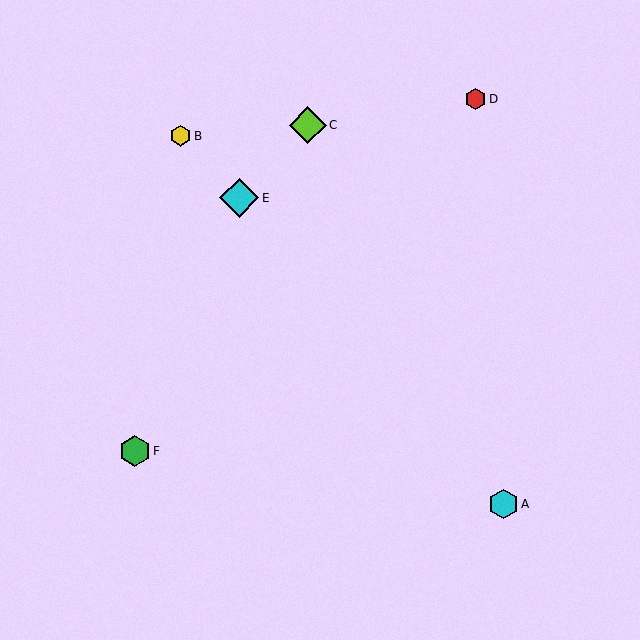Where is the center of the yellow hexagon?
The center of the yellow hexagon is at (180, 136).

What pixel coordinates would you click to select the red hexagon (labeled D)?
Click at (476, 99) to select the red hexagon D.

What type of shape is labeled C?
Shape C is a lime diamond.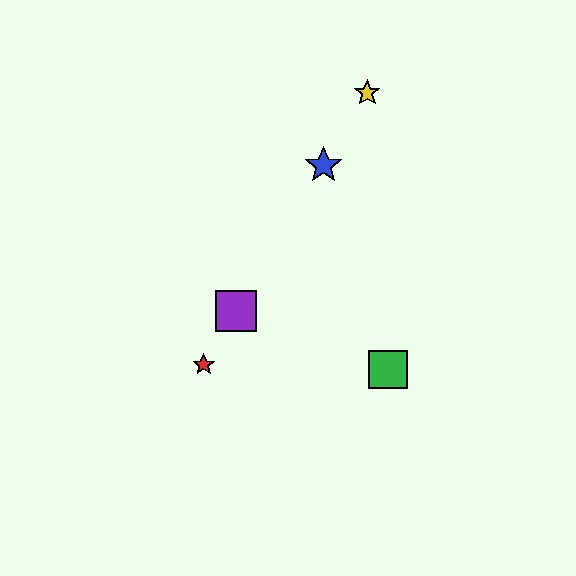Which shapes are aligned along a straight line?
The red star, the blue star, the yellow star, the purple square are aligned along a straight line.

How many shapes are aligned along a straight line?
4 shapes (the red star, the blue star, the yellow star, the purple square) are aligned along a straight line.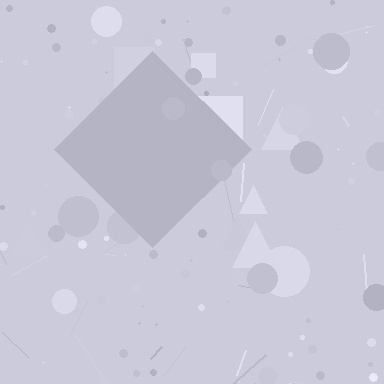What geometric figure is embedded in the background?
A diamond is embedded in the background.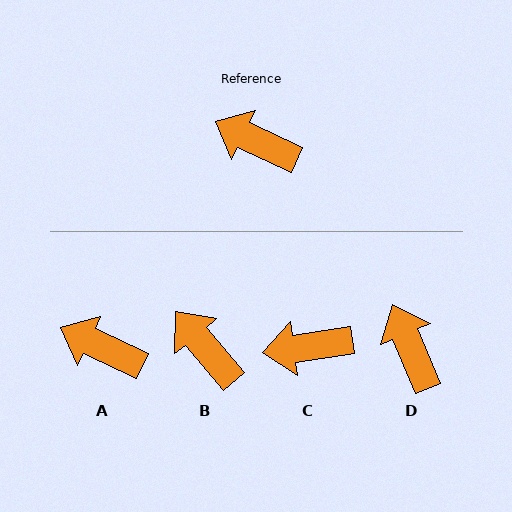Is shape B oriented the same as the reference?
No, it is off by about 24 degrees.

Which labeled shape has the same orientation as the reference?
A.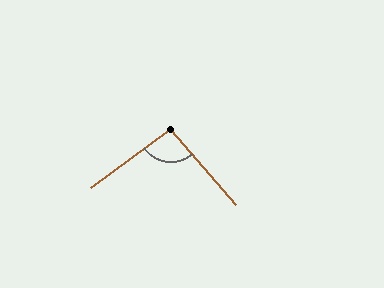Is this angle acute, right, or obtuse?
It is approximately a right angle.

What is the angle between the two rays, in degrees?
Approximately 94 degrees.